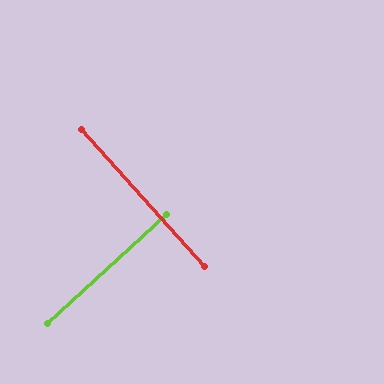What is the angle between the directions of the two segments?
Approximately 89 degrees.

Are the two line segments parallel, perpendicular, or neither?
Perpendicular — they meet at approximately 89°.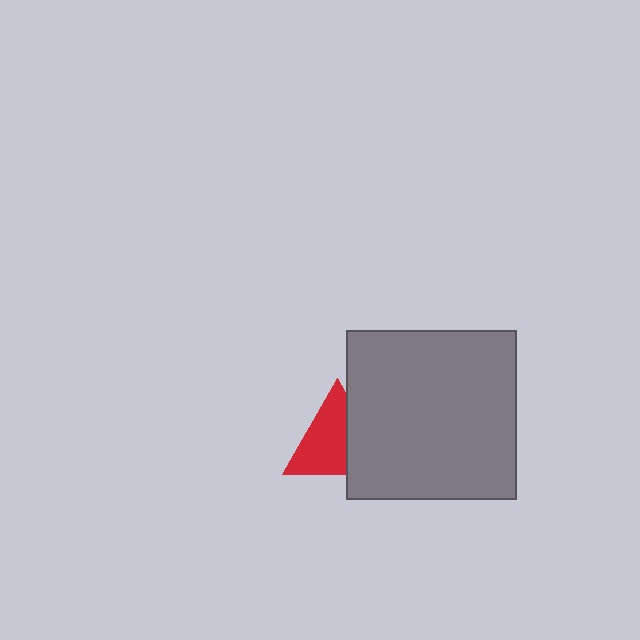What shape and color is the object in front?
The object in front is a gray square.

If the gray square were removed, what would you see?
You would see the complete red triangle.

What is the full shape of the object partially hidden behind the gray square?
The partially hidden object is a red triangle.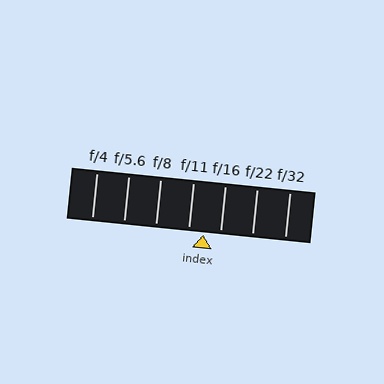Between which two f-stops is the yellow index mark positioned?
The index mark is between f/11 and f/16.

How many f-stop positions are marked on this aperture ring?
There are 7 f-stop positions marked.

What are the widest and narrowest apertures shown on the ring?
The widest aperture shown is f/4 and the narrowest is f/32.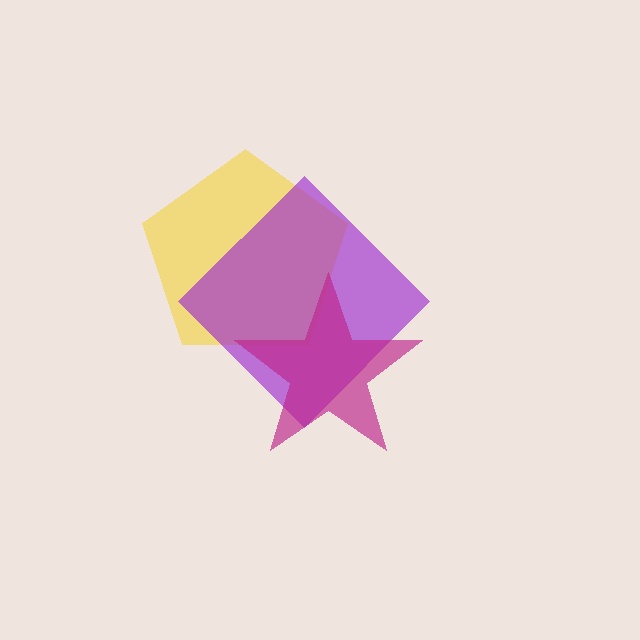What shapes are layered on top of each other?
The layered shapes are: a yellow pentagon, a purple diamond, a magenta star.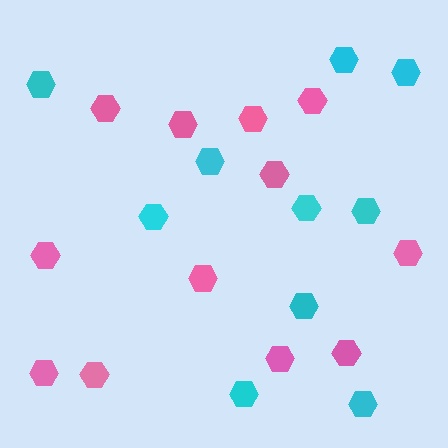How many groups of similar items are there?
There are 2 groups: one group of cyan hexagons (10) and one group of pink hexagons (12).